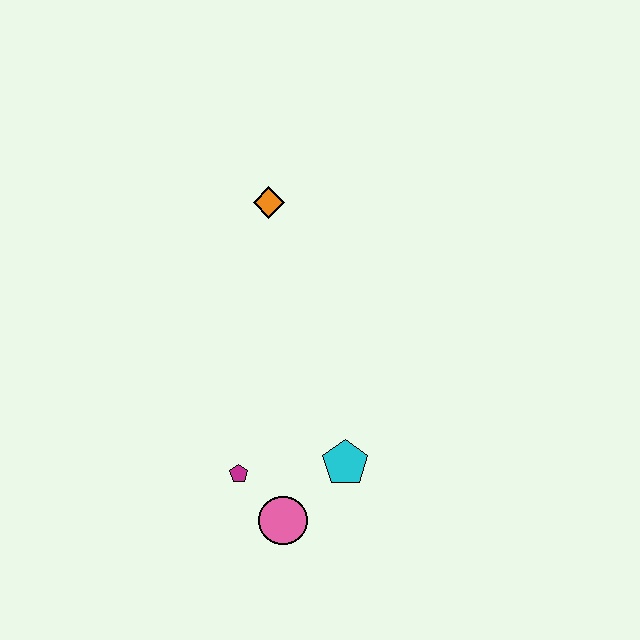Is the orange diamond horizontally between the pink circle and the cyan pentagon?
No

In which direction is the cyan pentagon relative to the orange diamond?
The cyan pentagon is below the orange diamond.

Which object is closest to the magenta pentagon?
The pink circle is closest to the magenta pentagon.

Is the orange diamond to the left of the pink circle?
Yes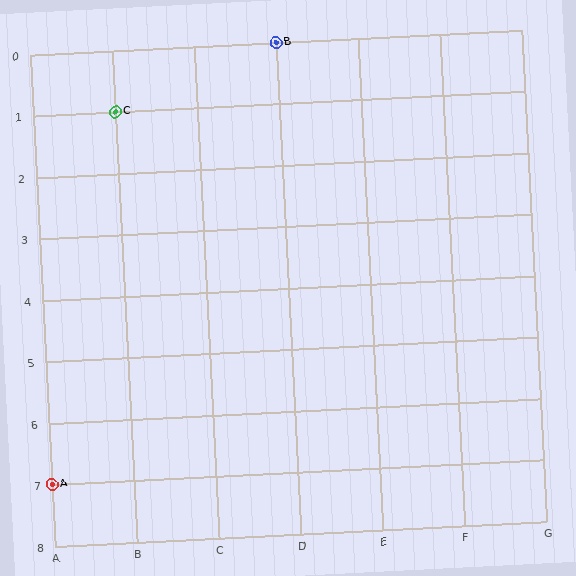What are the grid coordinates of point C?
Point C is at grid coordinates (B, 1).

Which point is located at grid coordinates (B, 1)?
Point C is at (B, 1).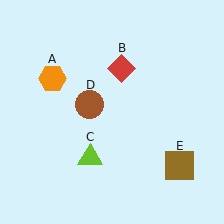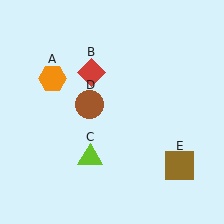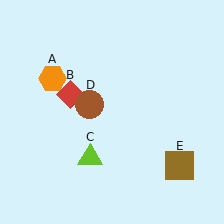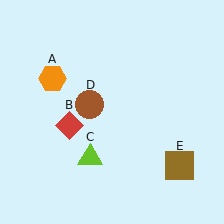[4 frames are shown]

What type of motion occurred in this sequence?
The red diamond (object B) rotated counterclockwise around the center of the scene.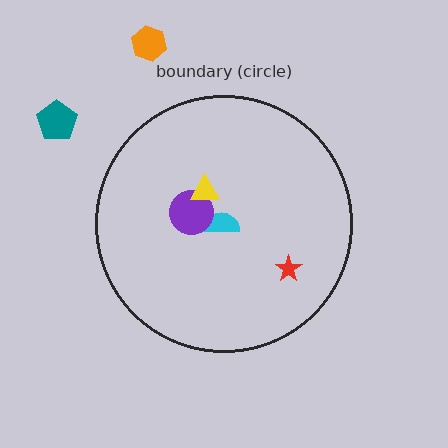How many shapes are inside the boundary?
4 inside, 2 outside.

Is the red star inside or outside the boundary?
Inside.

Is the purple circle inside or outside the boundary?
Inside.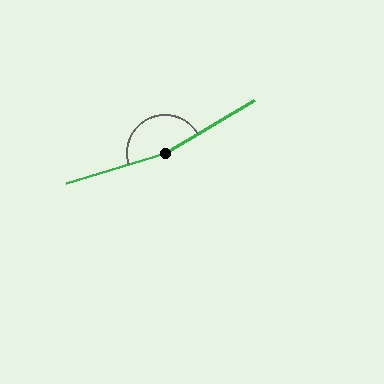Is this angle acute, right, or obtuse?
It is obtuse.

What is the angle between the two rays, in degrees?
Approximately 167 degrees.